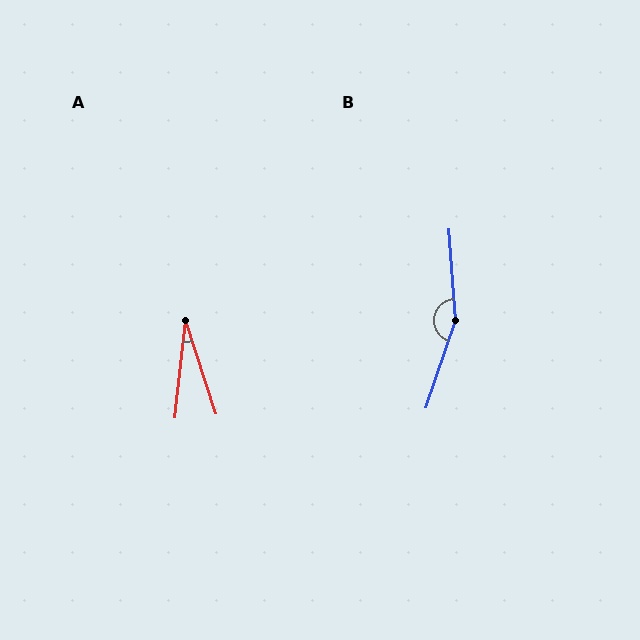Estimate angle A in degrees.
Approximately 24 degrees.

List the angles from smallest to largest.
A (24°), B (158°).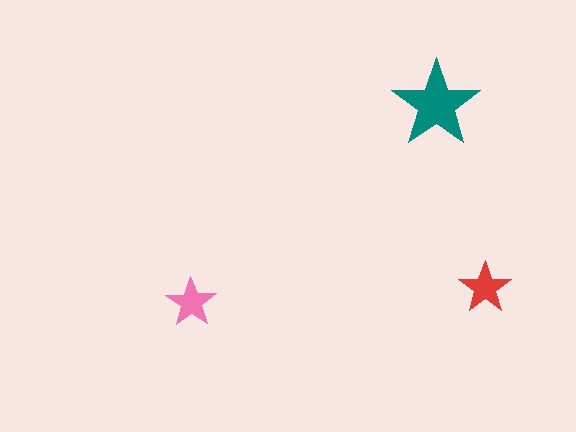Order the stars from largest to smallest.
the teal one, the red one, the pink one.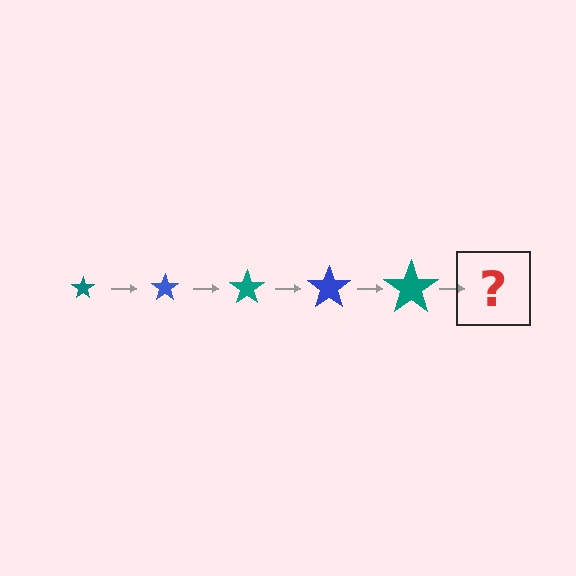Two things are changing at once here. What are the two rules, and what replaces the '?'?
The two rules are that the star grows larger each step and the color cycles through teal and blue. The '?' should be a blue star, larger than the previous one.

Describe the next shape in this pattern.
It should be a blue star, larger than the previous one.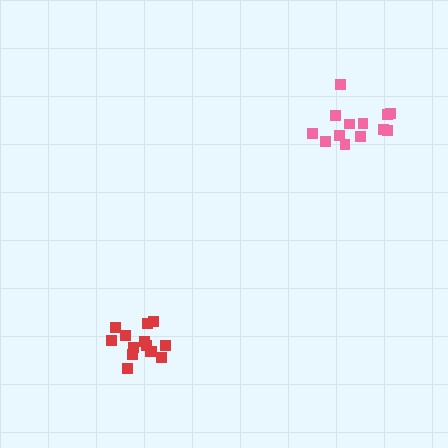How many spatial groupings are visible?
There are 2 spatial groupings.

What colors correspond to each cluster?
The clusters are colored: red, pink.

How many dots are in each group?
Group 1: 14 dots, Group 2: 13 dots (27 total).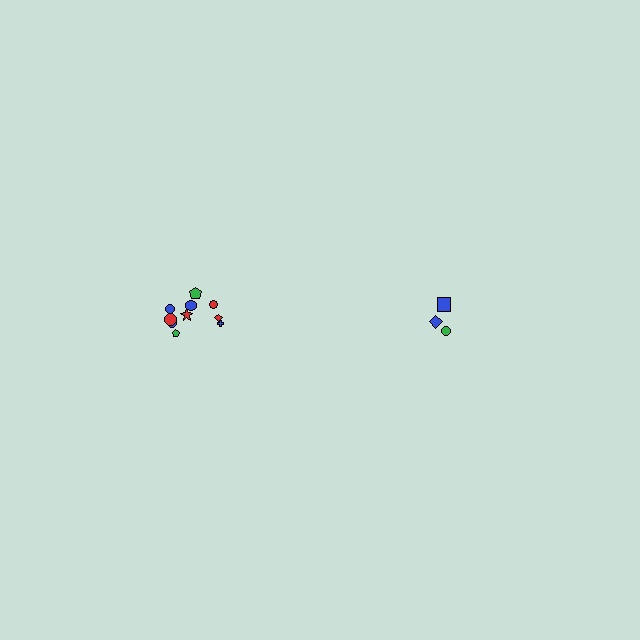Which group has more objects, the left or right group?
The left group.